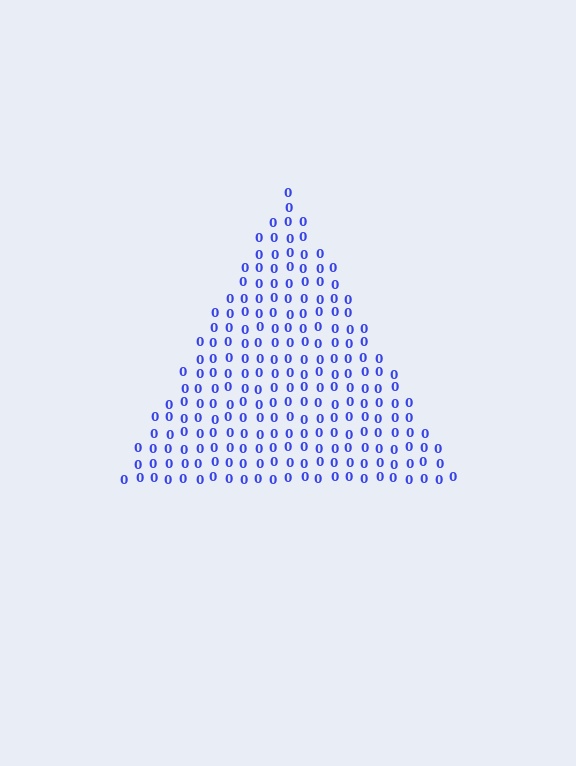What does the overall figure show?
The overall figure shows a triangle.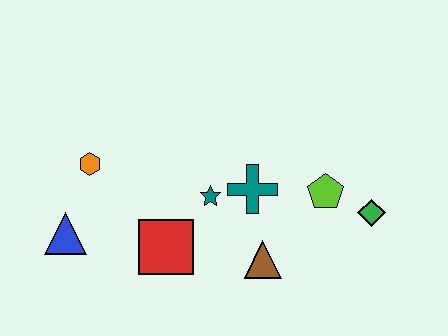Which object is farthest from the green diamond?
The blue triangle is farthest from the green diamond.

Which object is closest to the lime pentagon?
The green diamond is closest to the lime pentagon.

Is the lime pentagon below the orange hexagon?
Yes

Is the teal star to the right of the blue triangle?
Yes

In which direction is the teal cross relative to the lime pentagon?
The teal cross is to the left of the lime pentagon.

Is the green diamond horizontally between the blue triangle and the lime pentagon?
No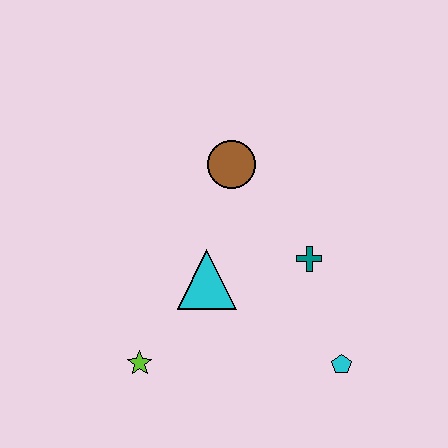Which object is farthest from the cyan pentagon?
The brown circle is farthest from the cyan pentagon.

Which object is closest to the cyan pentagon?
The teal cross is closest to the cyan pentagon.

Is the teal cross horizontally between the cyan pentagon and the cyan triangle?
Yes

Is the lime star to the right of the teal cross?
No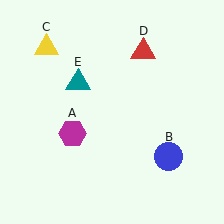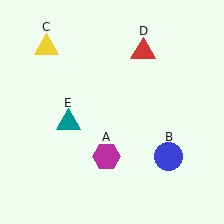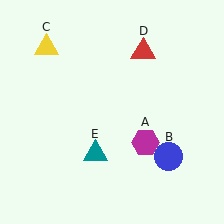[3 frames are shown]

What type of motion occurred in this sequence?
The magenta hexagon (object A), teal triangle (object E) rotated counterclockwise around the center of the scene.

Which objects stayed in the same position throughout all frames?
Blue circle (object B) and yellow triangle (object C) and red triangle (object D) remained stationary.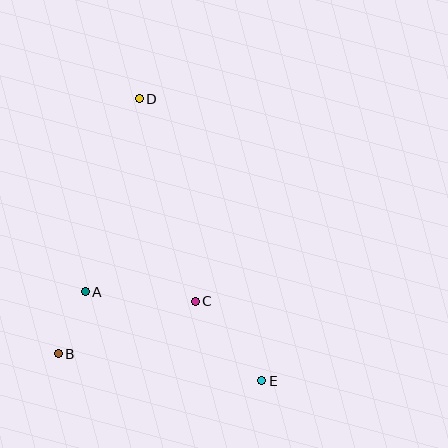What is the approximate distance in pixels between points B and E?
The distance between B and E is approximately 205 pixels.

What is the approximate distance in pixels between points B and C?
The distance between B and C is approximately 147 pixels.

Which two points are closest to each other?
Points A and B are closest to each other.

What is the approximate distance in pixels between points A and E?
The distance between A and E is approximately 198 pixels.